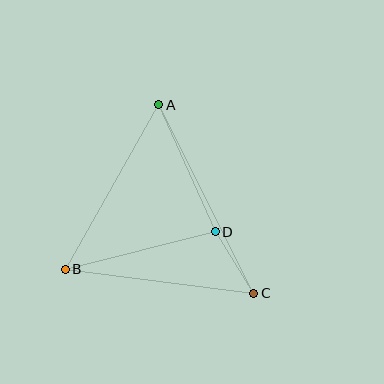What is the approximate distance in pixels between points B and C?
The distance between B and C is approximately 190 pixels.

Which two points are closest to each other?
Points C and D are closest to each other.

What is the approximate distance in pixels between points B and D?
The distance between B and D is approximately 154 pixels.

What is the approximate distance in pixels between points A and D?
The distance between A and D is approximately 139 pixels.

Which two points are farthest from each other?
Points A and C are farthest from each other.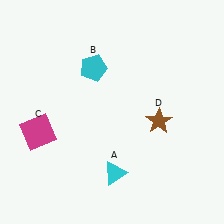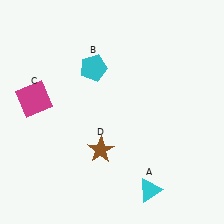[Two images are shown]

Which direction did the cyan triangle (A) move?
The cyan triangle (A) moved right.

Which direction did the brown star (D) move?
The brown star (D) moved left.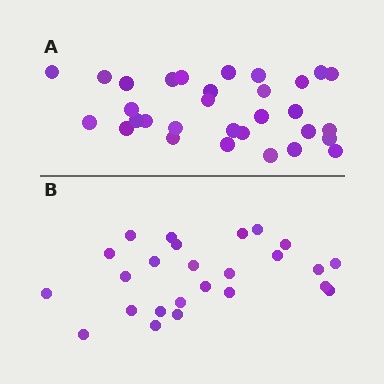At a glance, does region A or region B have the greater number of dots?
Region A (the top region) has more dots.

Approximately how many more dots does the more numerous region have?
Region A has about 6 more dots than region B.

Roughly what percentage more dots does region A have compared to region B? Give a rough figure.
About 25% more.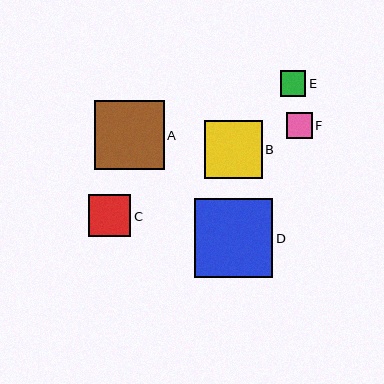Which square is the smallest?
Square E is the smallest with a size of approximately 25 pixels.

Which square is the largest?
Square D is the largest with a size of approximately 78 pixels.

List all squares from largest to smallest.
From largest to smallest: D, A, B, C, F, E.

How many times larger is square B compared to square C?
Square B is approximately 1.4 times the size of square C.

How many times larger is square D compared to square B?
Square D is approximately 1.3 times the size of square B.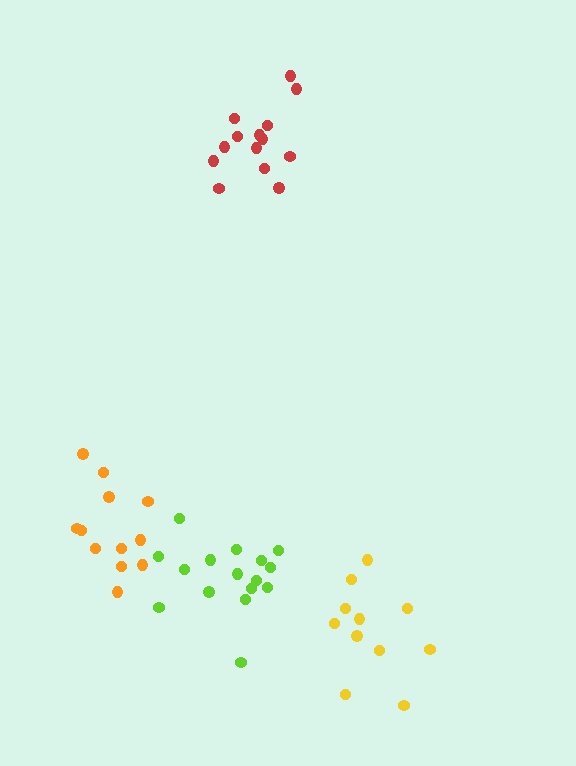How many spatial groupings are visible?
There are 4 spatial groupings.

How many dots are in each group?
Group 1: 11 dots, Group 2: 12 dots, Group 3: 14 dots, Group 4: 16 dots (53 total).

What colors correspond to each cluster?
The clusters are colored: yellow, orange, red, lime.